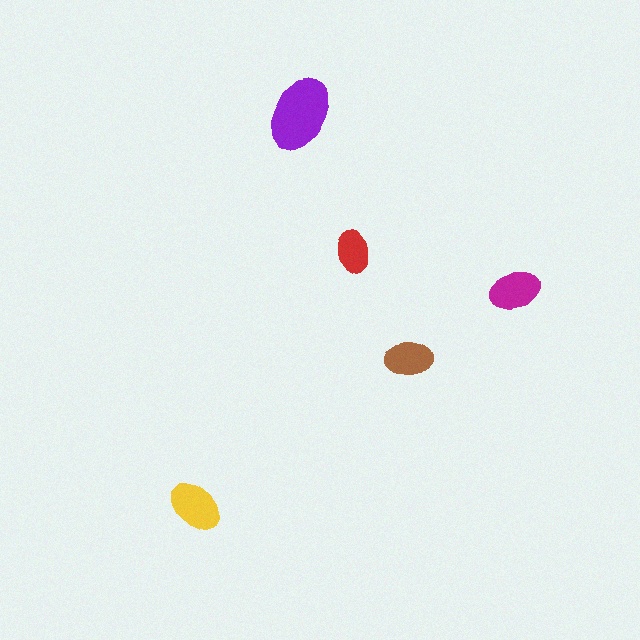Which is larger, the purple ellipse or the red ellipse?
The purple one.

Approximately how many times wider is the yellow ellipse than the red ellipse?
About 1.5 times wider.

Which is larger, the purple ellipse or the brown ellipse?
The purple one.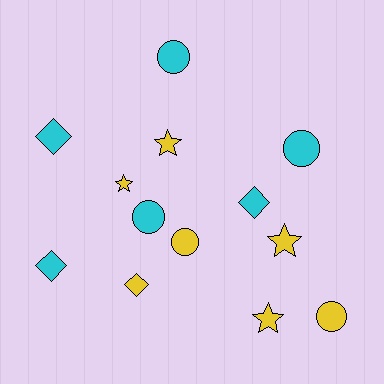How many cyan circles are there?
There are 3 cyan circles.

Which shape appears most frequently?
Circle, with 5 objects.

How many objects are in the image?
There are 13 objects.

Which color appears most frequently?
Yellow, with 7 objects.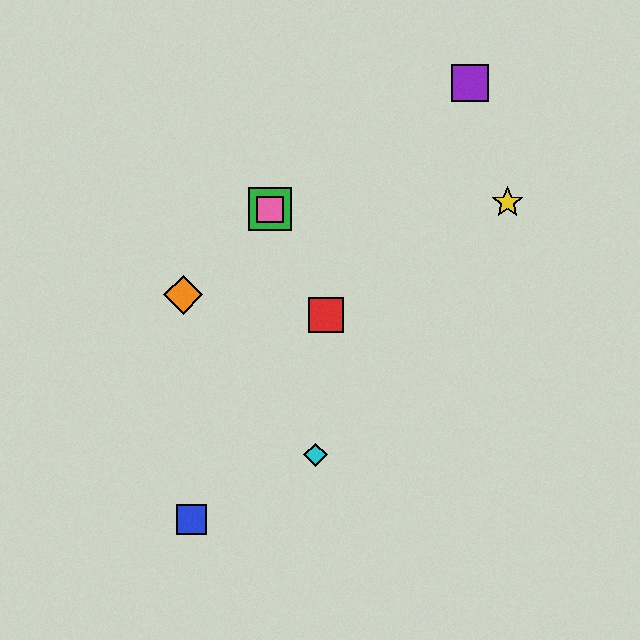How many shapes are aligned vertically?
2 shapes (the green square, the pink square) are aligned vertically.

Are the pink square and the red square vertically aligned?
No, the pink square is at x≈270 and the red square is at x≈326.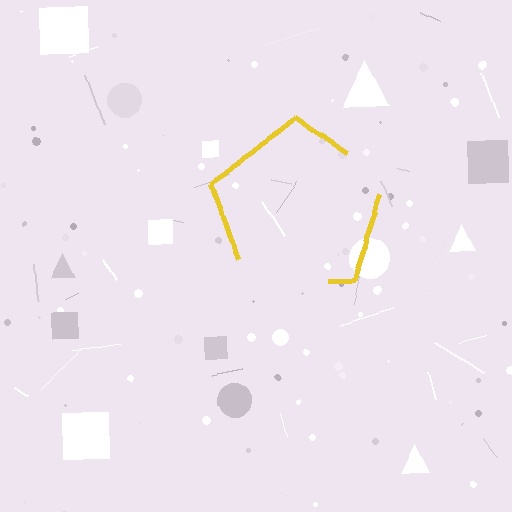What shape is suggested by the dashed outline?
The dashed outline suggests a pentagon.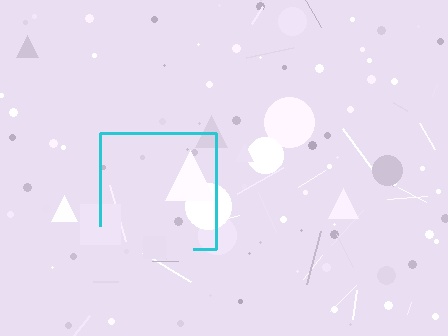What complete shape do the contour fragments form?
The contour fragments form a square.